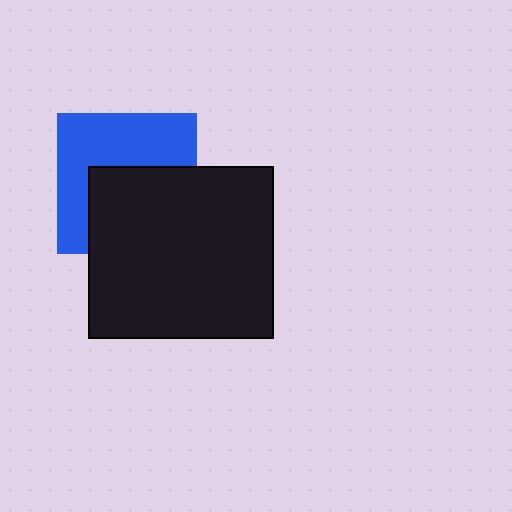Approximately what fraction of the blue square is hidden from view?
Roughly 49% of the blue square is hidden behind the black rectangle.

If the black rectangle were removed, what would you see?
You would see the complete blue square.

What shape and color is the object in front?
The object in front is a black rectangle.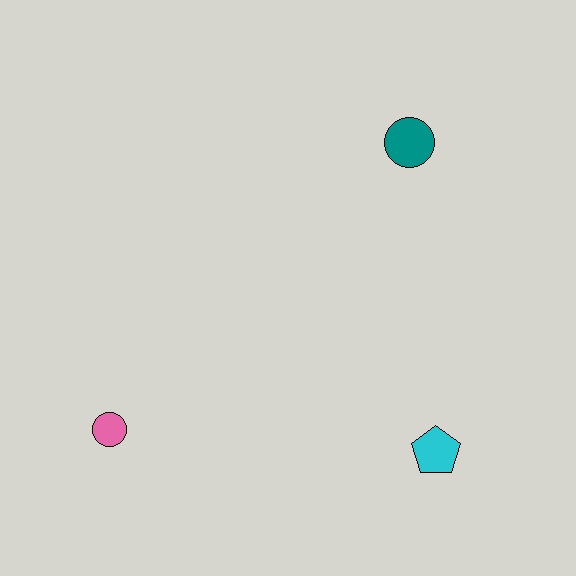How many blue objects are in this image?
There are no blue objects.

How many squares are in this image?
There are no squares.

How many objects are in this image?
There are 3 objects.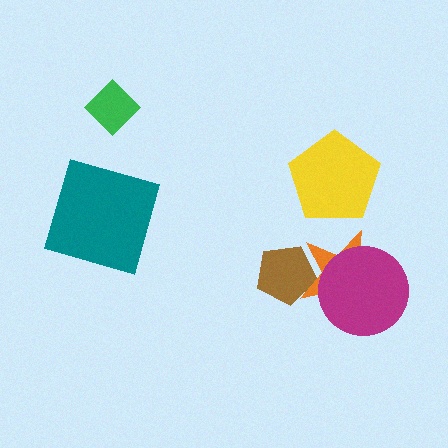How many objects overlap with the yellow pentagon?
0 objects overlap with the yellow pentagon.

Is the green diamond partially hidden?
No, no other shape covers it.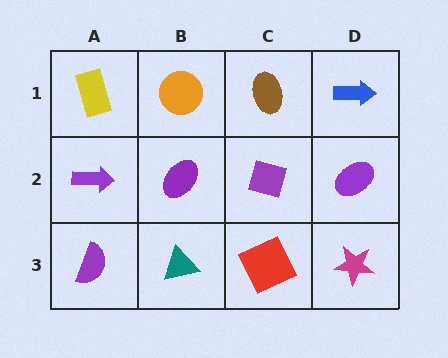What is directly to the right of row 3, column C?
A magenta star.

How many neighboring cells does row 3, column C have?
3.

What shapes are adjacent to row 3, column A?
A purple arrow (row 2, column A), a teal triangle (row 3, column B).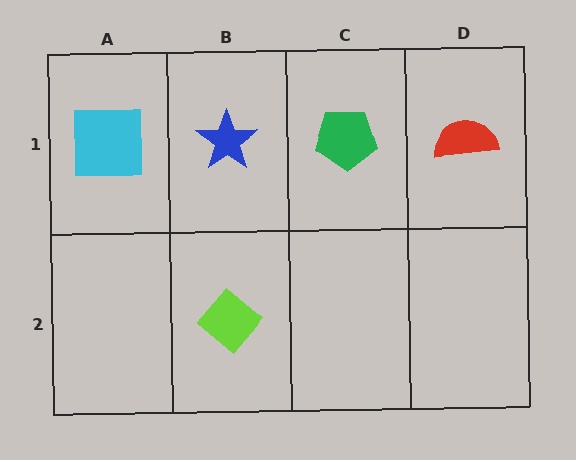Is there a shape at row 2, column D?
No, that cell is empty.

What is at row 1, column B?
A blue star.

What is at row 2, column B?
A lime diamond.